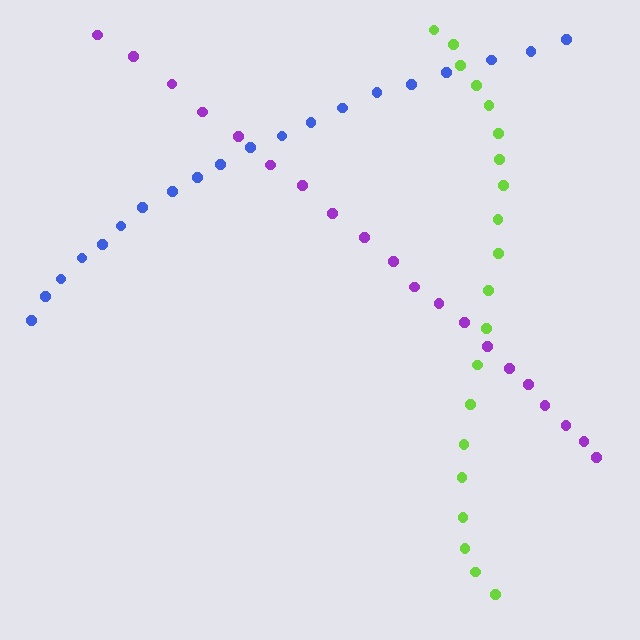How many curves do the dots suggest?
There are 3 distinct paths.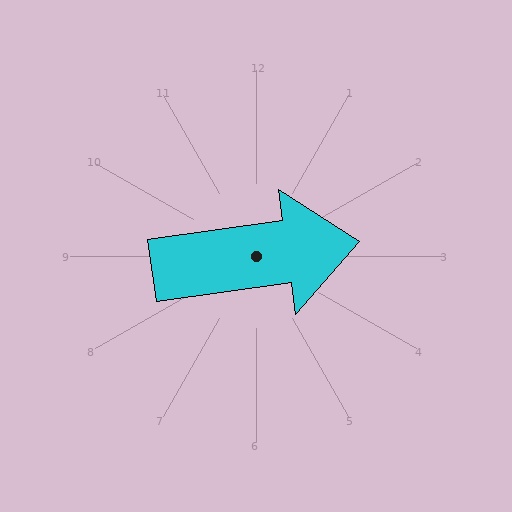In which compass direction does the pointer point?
East.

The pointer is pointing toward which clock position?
Roughly 3 o'clock.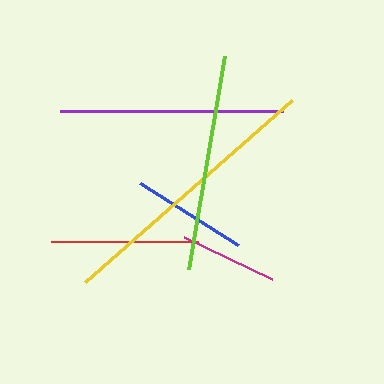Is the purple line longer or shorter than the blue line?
The purple line is longer than the blue line.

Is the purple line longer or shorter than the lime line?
The purple line is longer than the lime line.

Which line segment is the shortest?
The magenta line is the shortest at approximately 97 pixels.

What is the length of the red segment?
The red segment is approximately 147 pixels long.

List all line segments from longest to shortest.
From longest to shortest: yellow, purple, lime, red, blue, magenta.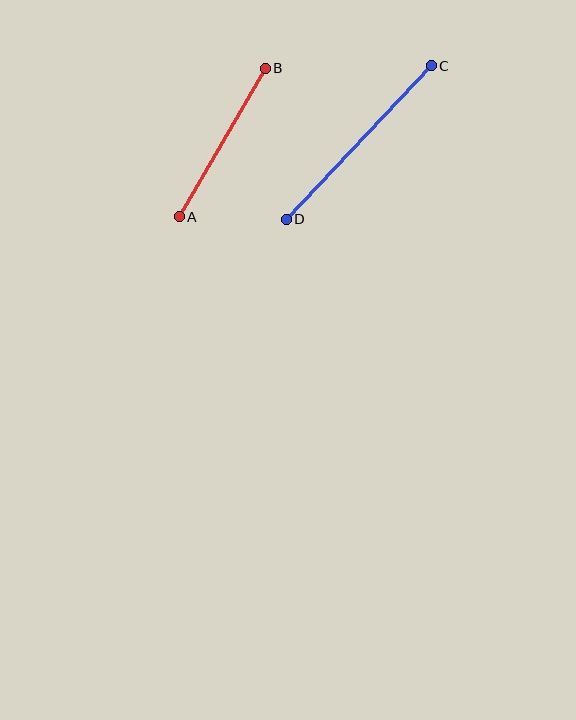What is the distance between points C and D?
The distance is approximately 211 pixels.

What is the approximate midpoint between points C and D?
The midpoint is at approximately (359, 142) pixels.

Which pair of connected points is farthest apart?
Points C and D are farthest apart.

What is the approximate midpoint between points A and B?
The midpoint is at approximately (222, 143) pixels.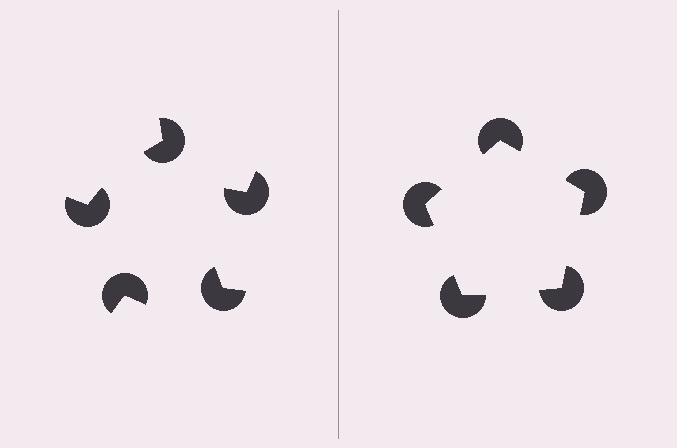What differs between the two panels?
The pac-man discs are positioned identically on both sides; only the wedge orientations differ. On the right they align to a pentagon; on the left they are misaligned.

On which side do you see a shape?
An illusory pentagon appears on the right side. On the left side the wedge cuts are rotated, so no coherent shape forms.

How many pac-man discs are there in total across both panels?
10 — 5 on each side.